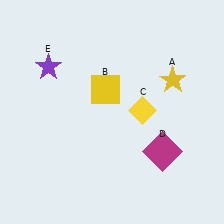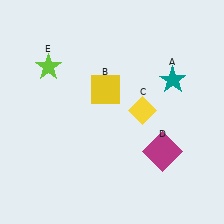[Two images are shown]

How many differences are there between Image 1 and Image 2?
There are 2 differences between the two images.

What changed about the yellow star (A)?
In Image 1, A is yellow. In Image 2, it changed to teal.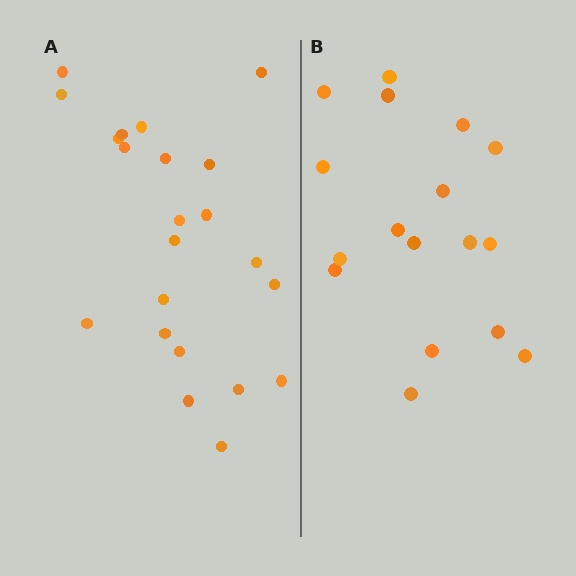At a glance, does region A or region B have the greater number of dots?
Region A (the left region) has more dots.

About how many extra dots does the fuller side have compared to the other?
Region A has about 5 more dots than region B.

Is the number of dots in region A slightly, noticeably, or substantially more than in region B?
Region A has noticeably more, but not dramatically so. The ratio is roughly 1.3 to 1.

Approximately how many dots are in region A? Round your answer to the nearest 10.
About 20 dots. (The exact count is 22, which rounds to 20.)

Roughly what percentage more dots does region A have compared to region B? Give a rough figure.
About 30% more.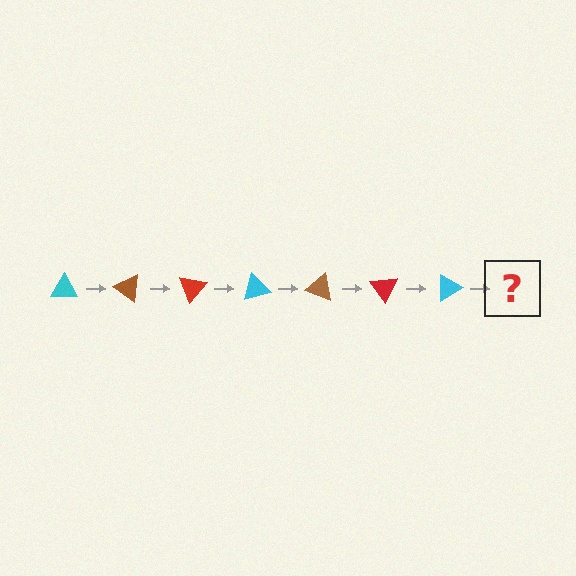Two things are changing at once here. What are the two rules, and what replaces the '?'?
The two rules are that it rotates 35 degrees each step and the color cycles through cyan, brown, and red. The '?' should be a brown triangle, rotated 245 degrees from the start.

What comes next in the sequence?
The next element should be a brown triangle, rotated 245 degrees from the start.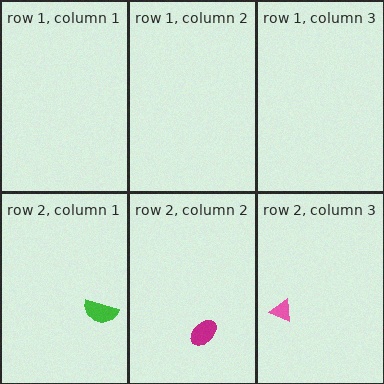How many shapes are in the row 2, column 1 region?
1.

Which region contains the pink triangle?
The row 2, column 3 region.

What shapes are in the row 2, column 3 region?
The pink triangle.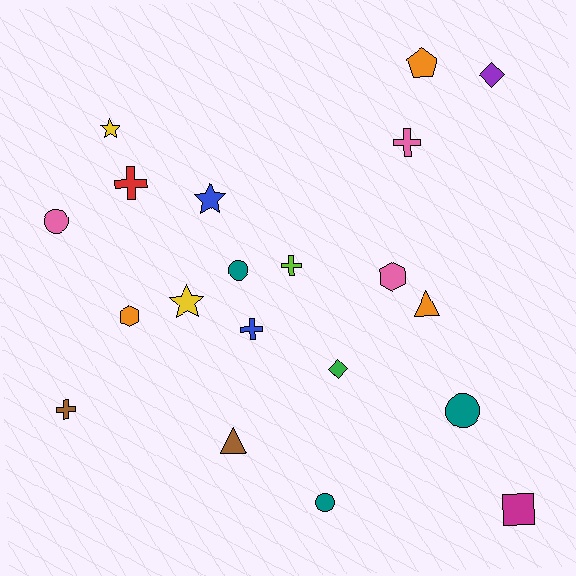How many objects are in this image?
There are 20 objects.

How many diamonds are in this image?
There are 2 diamonds.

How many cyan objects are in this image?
There are no cyan objects.